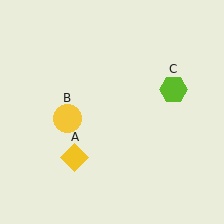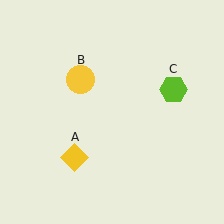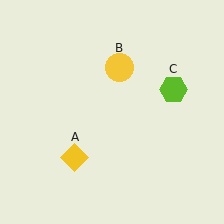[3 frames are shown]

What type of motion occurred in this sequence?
The yellow circle (object B) rotated clockwise around the center of the scene.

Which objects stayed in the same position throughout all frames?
Yellow diamond (object A) and lime hexagon (object C) remained stationary.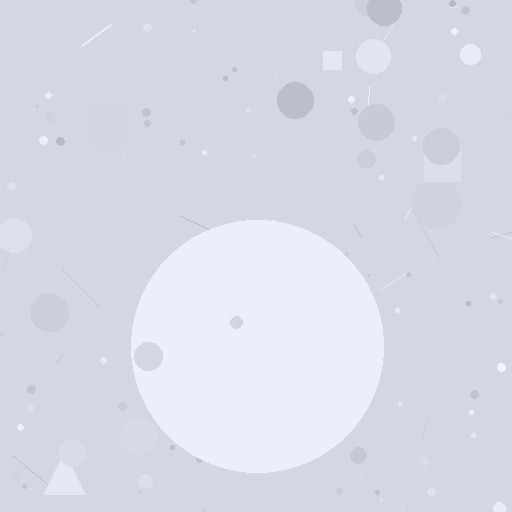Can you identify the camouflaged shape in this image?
The camouflaged shape is a circle.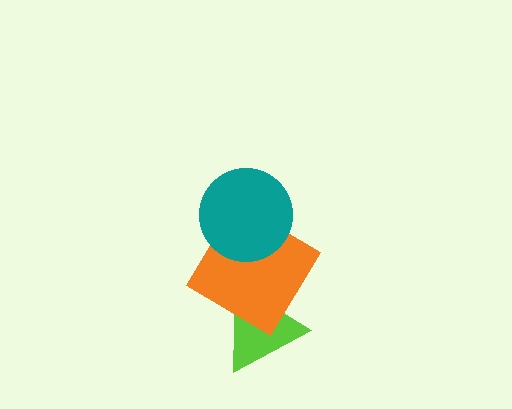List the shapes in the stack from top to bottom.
From top to bottom: the teal circle, the orange diamond, the lime triangle.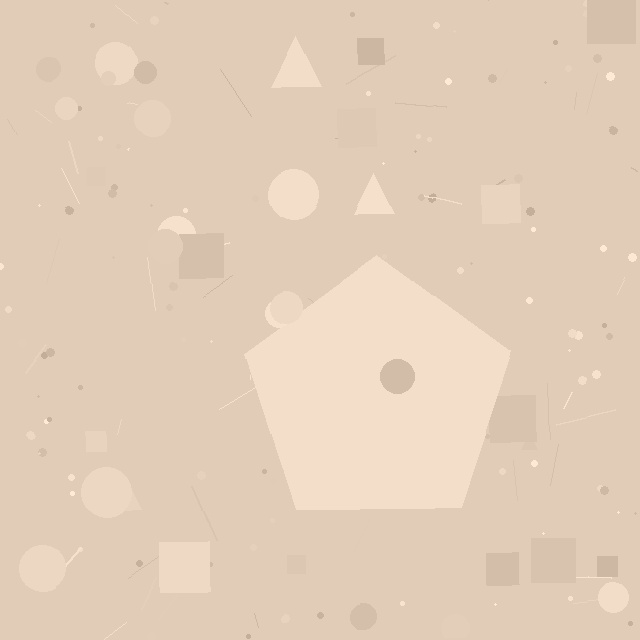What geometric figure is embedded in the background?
A pentagon is embedded in the background.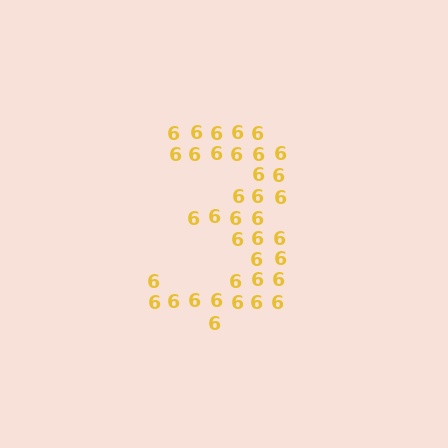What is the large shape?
The large shape is the digit 3.